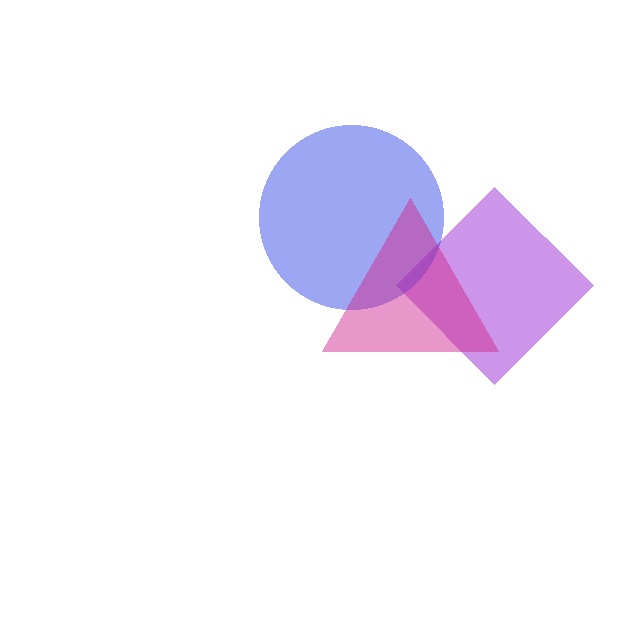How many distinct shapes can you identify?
There are 3 distinct shapes: a purple diamond, a blue circle, a magenta triangle.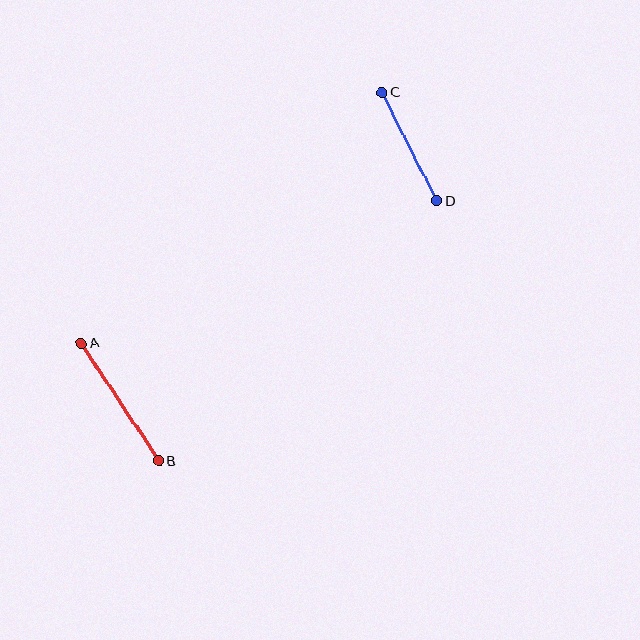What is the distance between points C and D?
The distance is approximately 121 pixels.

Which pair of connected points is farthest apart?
Points A and B are farthest apart.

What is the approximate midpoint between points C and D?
The midpoint is at approximately (409, 147) pixels.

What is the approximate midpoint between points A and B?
The midpoint is at approximately (120, 402) pixels.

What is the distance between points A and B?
The distance is approximately 140 pixels.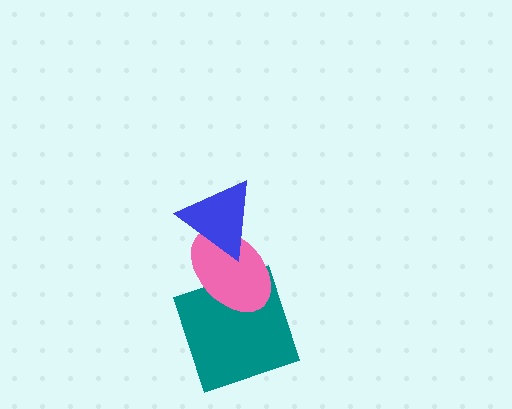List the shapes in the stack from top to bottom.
From top to bottom: the blue triangle, the pink ellipse, the teal square.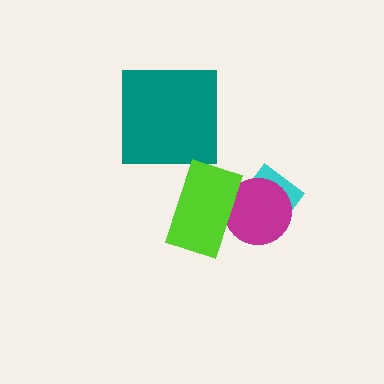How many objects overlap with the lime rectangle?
1 object overlaps with the lime rectangle.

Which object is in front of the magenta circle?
The lime rectangle is in front of the magenta circle.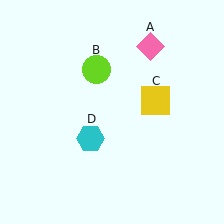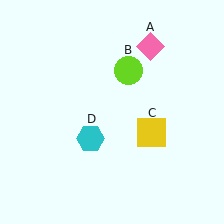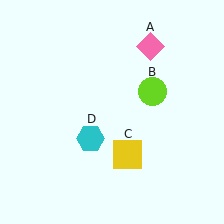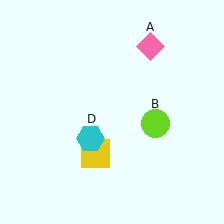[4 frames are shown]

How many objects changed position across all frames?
2 objects changed position: lime circle (object B), yellow square (object C).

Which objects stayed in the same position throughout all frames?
Pink diamond (object A) and cyan hexagon (object D) remained stationary.